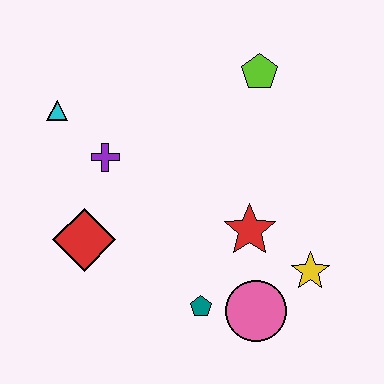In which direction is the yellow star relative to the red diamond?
The yellow star is to the right of the red diamond.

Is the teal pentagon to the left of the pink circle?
Yes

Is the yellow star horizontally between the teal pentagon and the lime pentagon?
No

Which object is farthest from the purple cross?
The yellow star is farthest from the purple cross.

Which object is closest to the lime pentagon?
The red star is closest to the lime pentagon.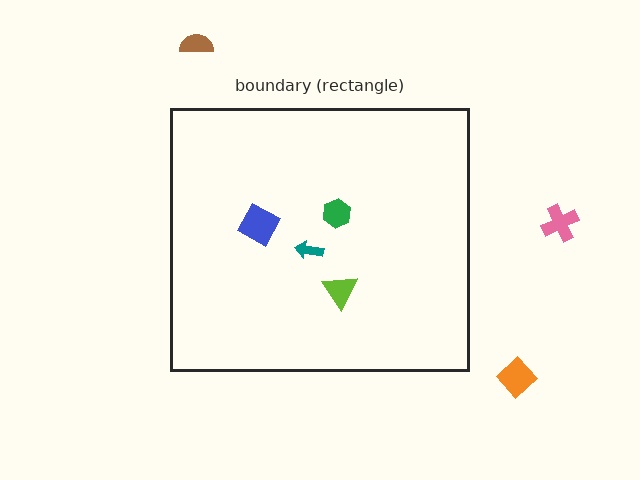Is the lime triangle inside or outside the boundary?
Inside.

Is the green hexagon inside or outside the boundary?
Inside.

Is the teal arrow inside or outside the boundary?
Inside.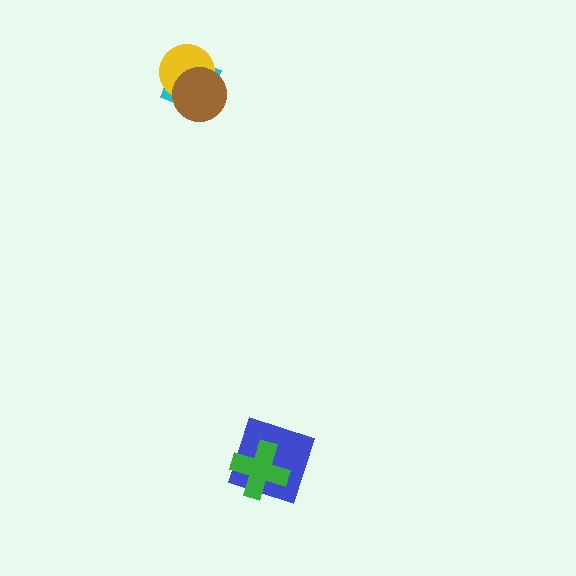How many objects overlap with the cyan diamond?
2 objects overlap with the cyan diamond.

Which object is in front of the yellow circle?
The brown circle is in front of the yellow circle.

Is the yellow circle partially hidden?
Yes, it is partially covered by another shape.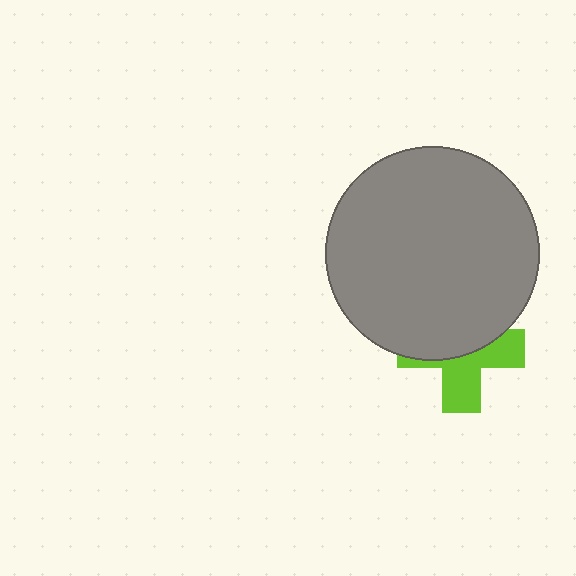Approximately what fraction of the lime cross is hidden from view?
Roughly 53% of the lime cross is hidden behind the gray circle.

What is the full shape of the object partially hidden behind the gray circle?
The partially hidden object is a lime cross.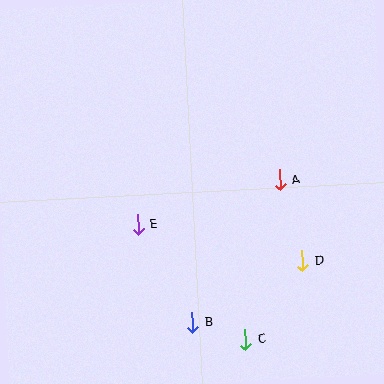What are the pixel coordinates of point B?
Point B is at (193, 323).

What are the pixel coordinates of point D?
Point D is at (302, 261).